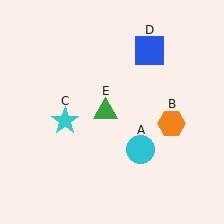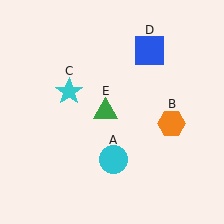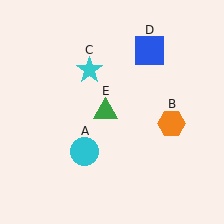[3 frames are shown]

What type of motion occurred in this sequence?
The cyan circle (object A), cyan star (object C) rotated clockwise around the center of the scene.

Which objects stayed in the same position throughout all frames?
Orange hexagon (object B) and blue square (object D) and green triangle (object E) remained stationary.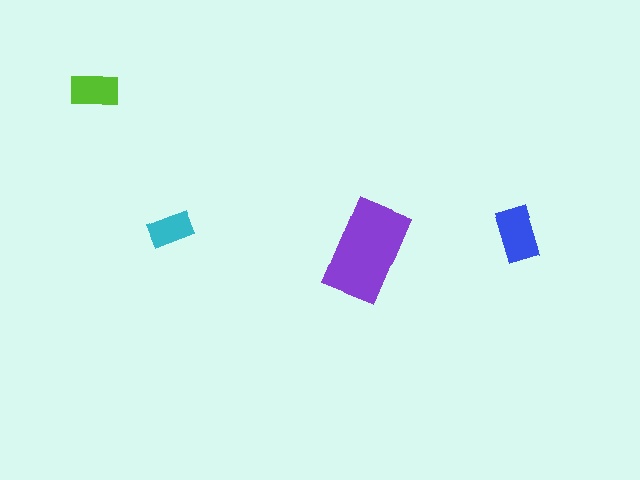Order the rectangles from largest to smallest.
the purple one, the blue one, the lime one, the cyan one.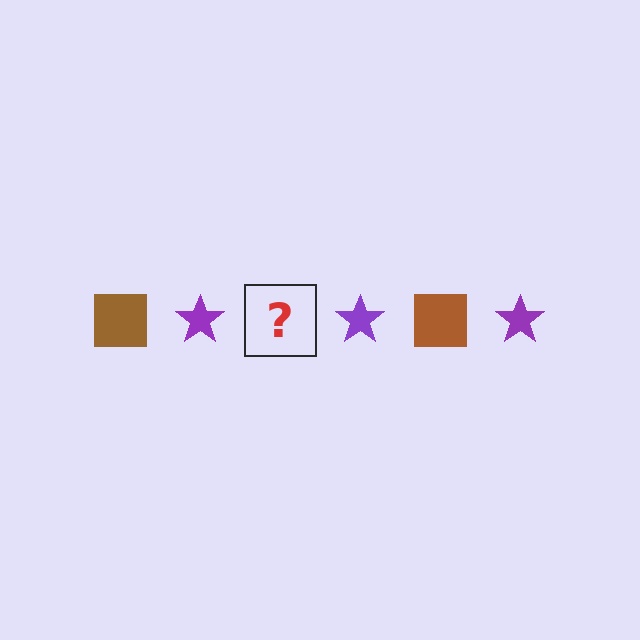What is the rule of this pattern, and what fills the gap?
The rule is that the pattern alternates between brown square and purple star. The gap should be filled with a brown square.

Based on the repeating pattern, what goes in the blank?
The blank should be a brown square.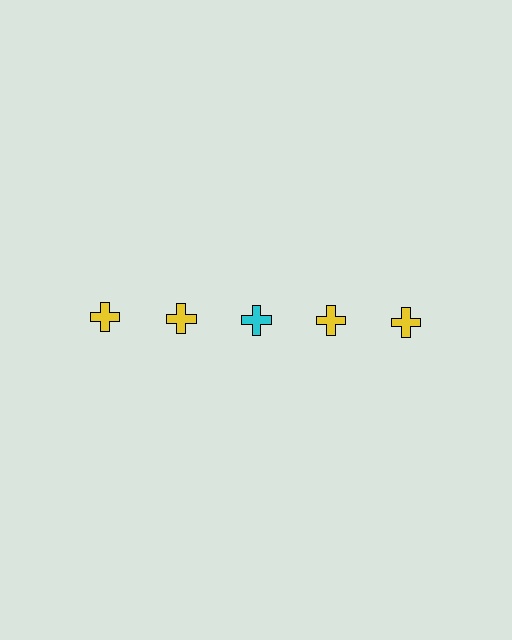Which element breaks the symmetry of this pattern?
The cyan cross in the top row, center column breaks the symmetry. All other shapes are yellow crosses.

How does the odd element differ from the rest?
It has a different color: cyan instead of yellow.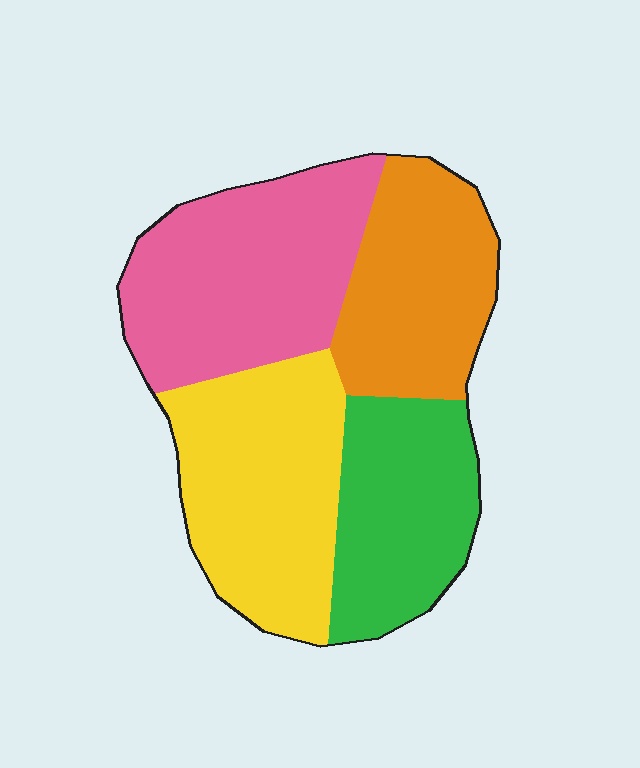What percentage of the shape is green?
Green covers 21% of the shape.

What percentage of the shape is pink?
Pink covers around 30% of the shape.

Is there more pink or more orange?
Pink.